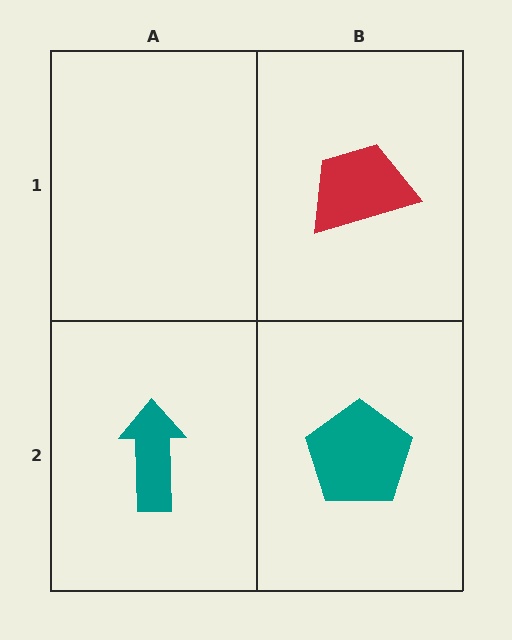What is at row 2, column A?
A teal arrow.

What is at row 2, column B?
A teal pentagon.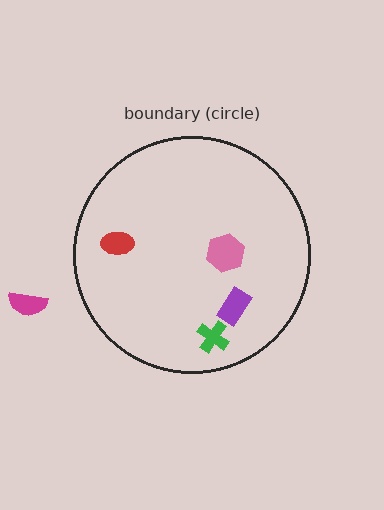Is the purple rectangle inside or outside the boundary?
Inside.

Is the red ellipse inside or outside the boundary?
Inside.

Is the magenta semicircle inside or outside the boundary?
Outside.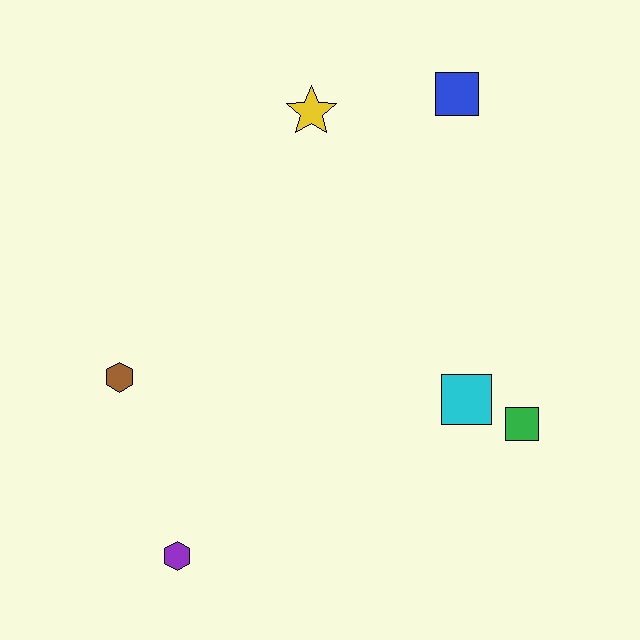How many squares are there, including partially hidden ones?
There are 3 squares.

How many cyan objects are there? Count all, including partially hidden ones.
There is 1 cyan object.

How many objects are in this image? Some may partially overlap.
There are 6 objects.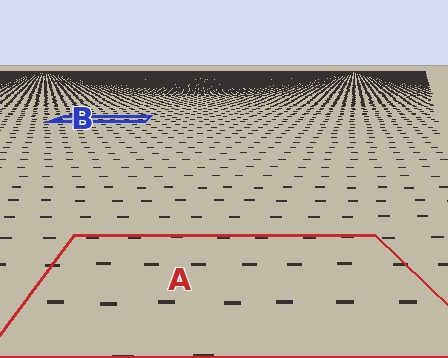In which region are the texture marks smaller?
The texture marks are smaller in region B, because it is farther away.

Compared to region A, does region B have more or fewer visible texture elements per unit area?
Region B has more texture elements per unit area — they are packed more densely because it is farther away.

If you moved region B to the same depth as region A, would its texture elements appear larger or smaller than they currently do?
They would appear larger. At a closer depth, the same texture elements are projected at a bigger on-screen size.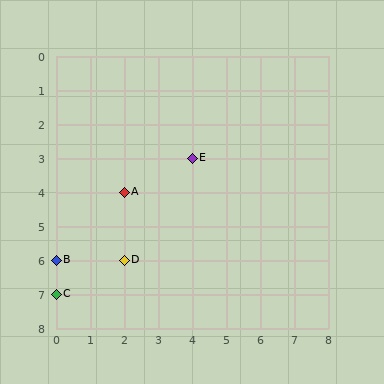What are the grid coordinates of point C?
Point C is at grid coordinates (0, 7).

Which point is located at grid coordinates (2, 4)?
Point A is at (2, 4).